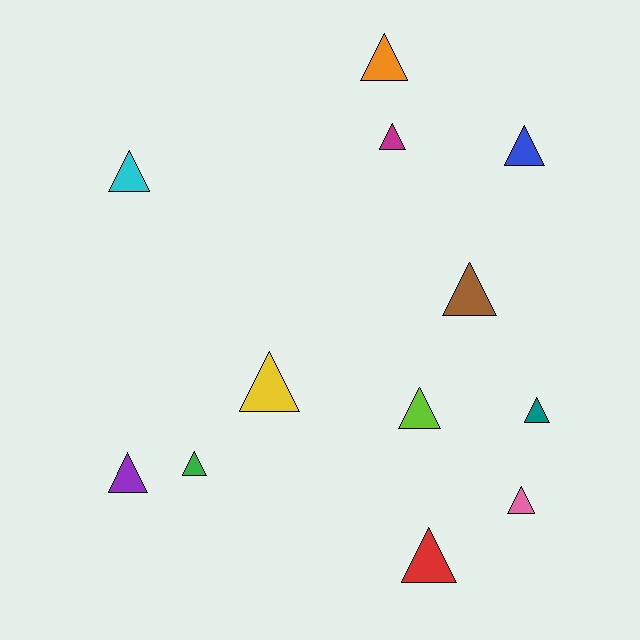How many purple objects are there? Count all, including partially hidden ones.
There is 1 purple object.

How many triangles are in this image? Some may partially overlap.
There are 12 triangles.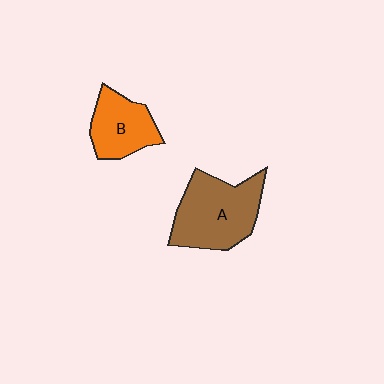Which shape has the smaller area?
Shape B (orange).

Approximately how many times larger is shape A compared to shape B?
Approximately 1.5 times.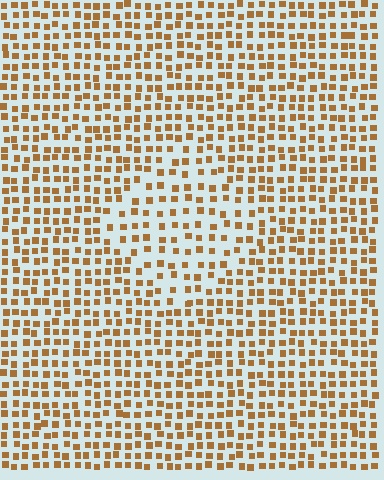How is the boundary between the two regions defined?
The boundary is defined by a change in element density (approximately 1.6x ratio). All elements are the same color, size, and shape.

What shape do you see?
I see a diamond.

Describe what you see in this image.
The image contains small brown elements arranged at two different densities. A diamond-shaped region is visible where the elements are less densely packed than the surrounding area.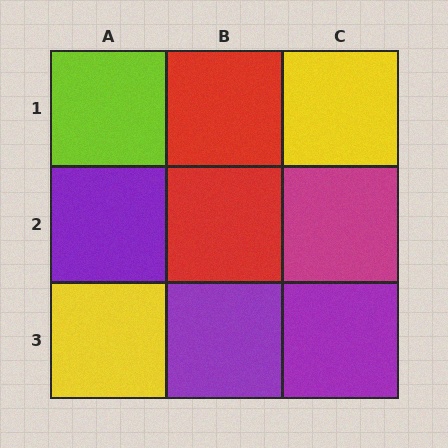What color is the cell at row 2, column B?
Red.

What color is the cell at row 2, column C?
Magenta.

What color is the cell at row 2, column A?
Purple.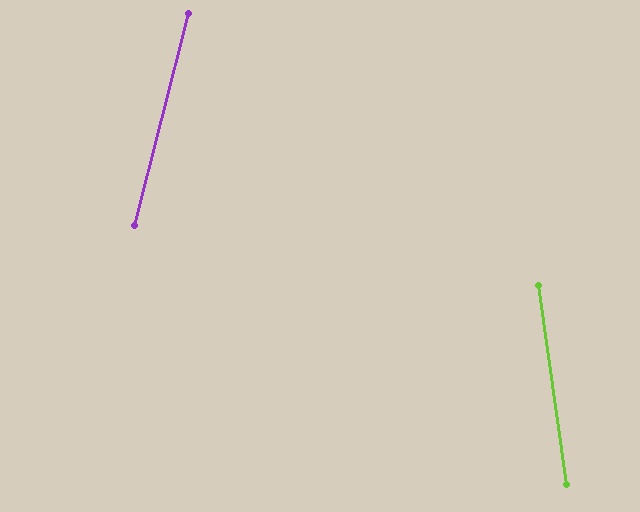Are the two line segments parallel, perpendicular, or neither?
Neither parallel nor perpendicular — they differ by about 22°.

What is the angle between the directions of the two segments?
Approximately 22 degrees.